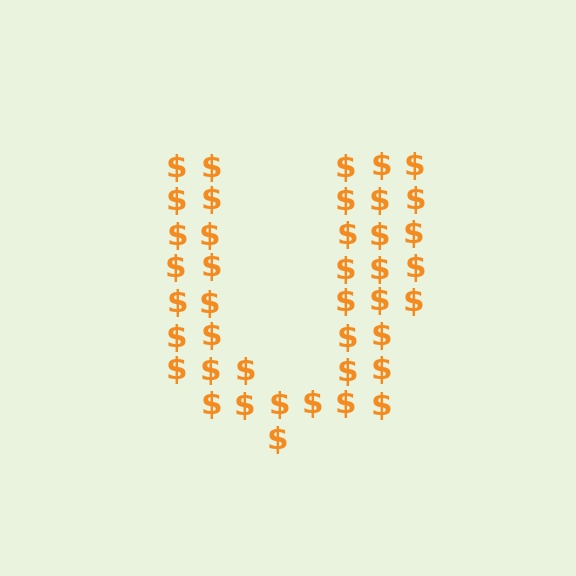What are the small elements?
The small elements are dollar signs.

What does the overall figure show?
The overall figure shows the letter U.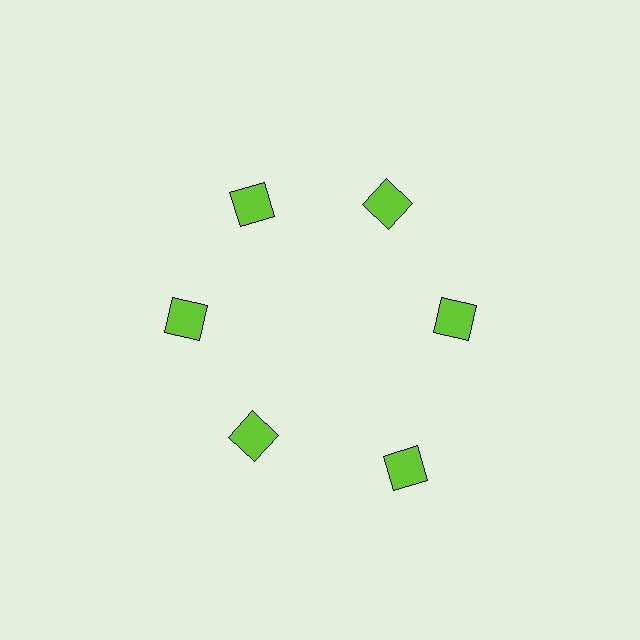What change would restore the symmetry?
The symmetry would be restored by moving it inward, back onto the ring so that all 6 squares sit at equal angles and equal distance from the center.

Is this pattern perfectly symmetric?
No. The 6 lime squares are arranged in a ring, but one element near the 5 o'clock position is pushed outward from the center, breaking the 6-fold rotational symmetry.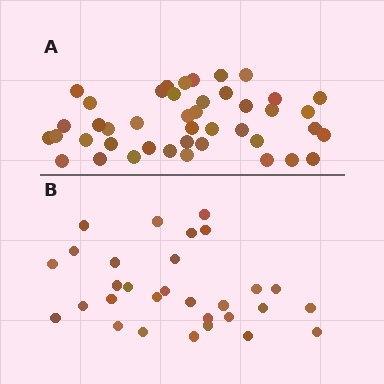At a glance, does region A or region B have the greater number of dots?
Region A (the top region) has more dots.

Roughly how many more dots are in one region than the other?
Region A has approximately 15 more dots than region B.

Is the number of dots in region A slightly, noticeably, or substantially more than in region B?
Region A has noticeably more, but not dramatically so. The ratio is roughly 1.4 to 1.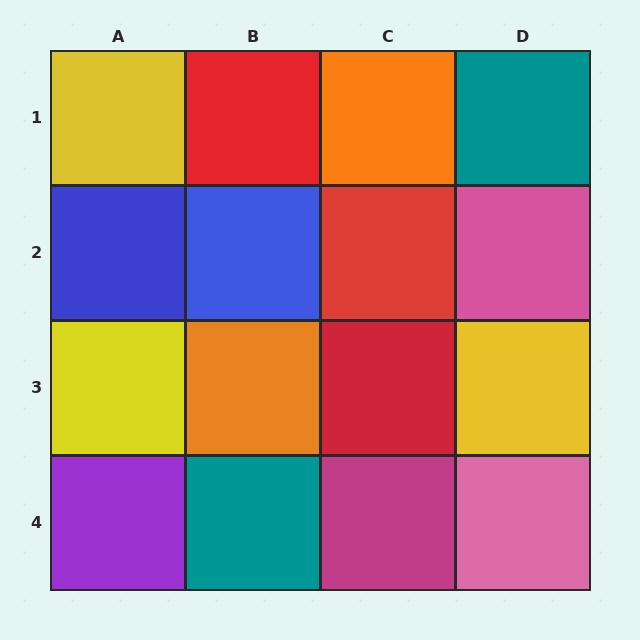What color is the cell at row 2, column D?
Pink.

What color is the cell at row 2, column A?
Blue.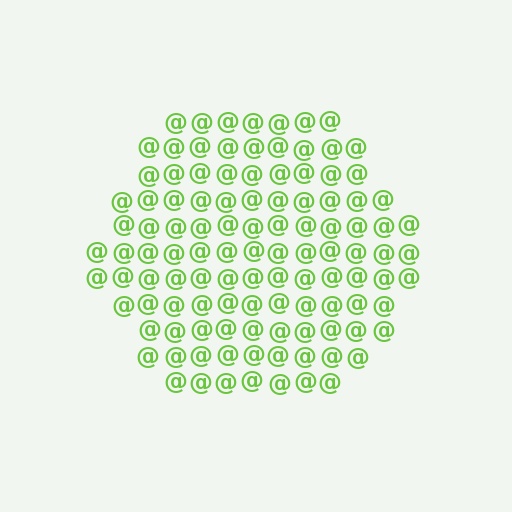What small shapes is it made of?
It is made of small at signs.